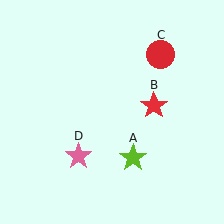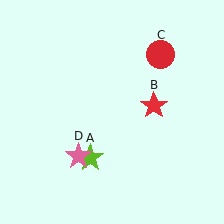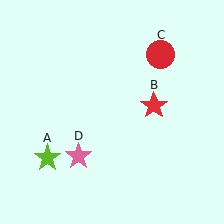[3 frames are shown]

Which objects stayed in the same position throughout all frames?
Red star (object B) and red circle (object C) and pink star (object D) remained stationary.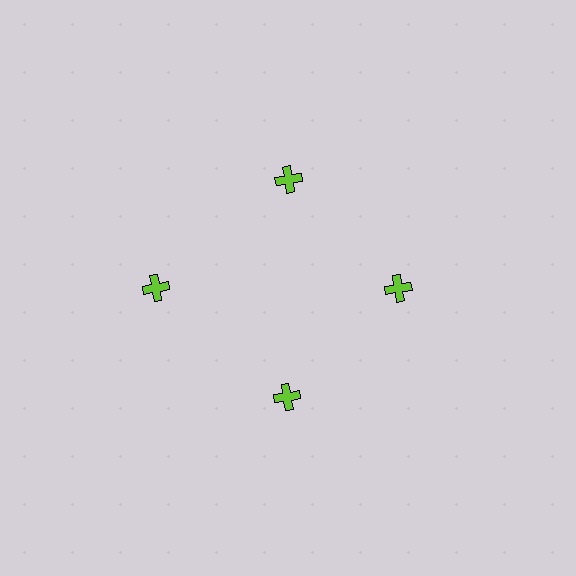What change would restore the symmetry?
The symmetry would be restored by moving it inward, back onto the ring so that all 4 crosses sit at equal angles and equal distance from the center.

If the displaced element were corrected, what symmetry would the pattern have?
It would have 4-fold rotational symmetry — the pattern would map onto itself every 90 degrees.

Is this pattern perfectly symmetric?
No. The 4 lime crosses are arranged in a ring, but one element near the 9 o'clock position is pushed outward from the center, breaking the 4-fold rotational symmetry.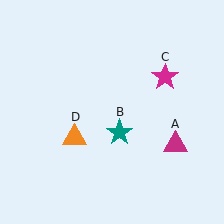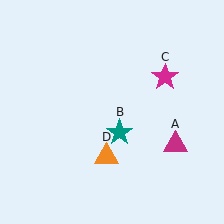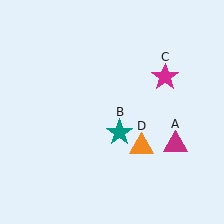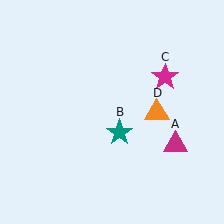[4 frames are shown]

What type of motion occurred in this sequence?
The orange triangle (object D) rotated counterclockwise around the center of the scene.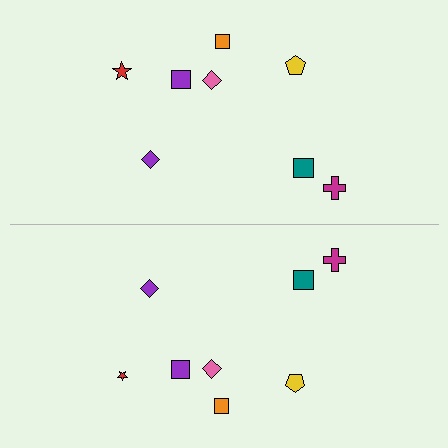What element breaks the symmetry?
The red star on the bottom side has a different size than its mirror counterpart.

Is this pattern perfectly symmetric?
No, the pattern is not perfectly symmetric. The red star on the bottom side has a different size than its mirror counterpart.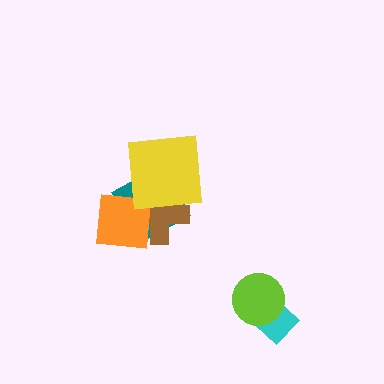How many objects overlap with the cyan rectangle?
1 object overlaps with the cyan rectangle.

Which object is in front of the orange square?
The yellow square is in front of the orange square.